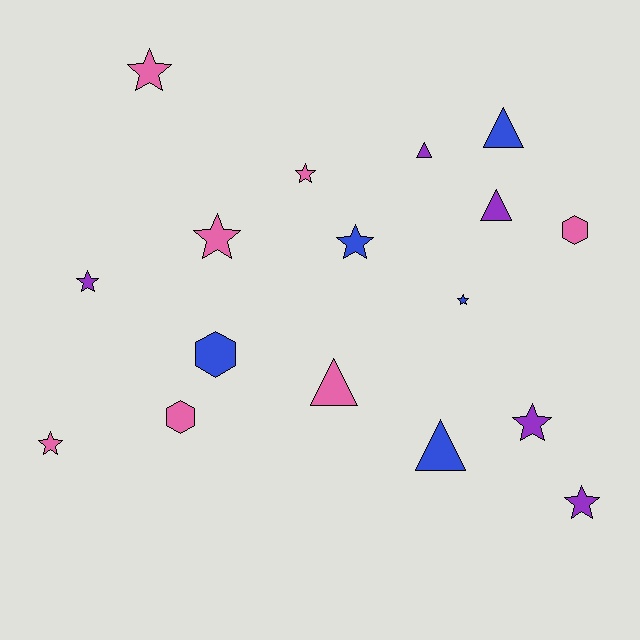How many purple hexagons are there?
There are no purple hexagons.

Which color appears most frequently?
Pink, with 7 objects.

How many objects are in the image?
There are 17 objects.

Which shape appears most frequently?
Star, with 9 objects.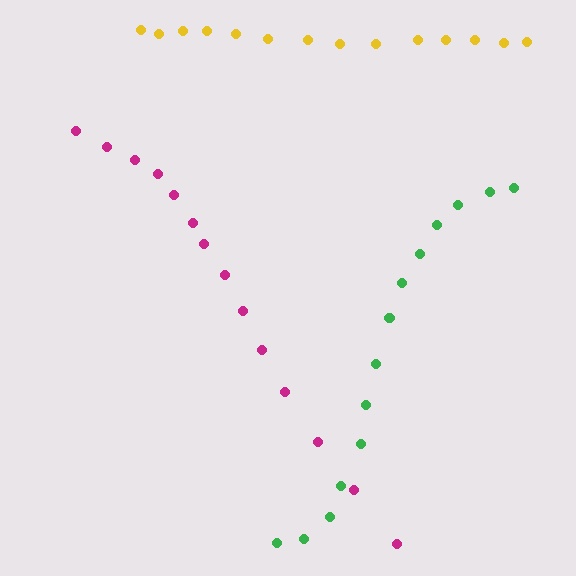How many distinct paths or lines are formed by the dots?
There are 3 distinct paths.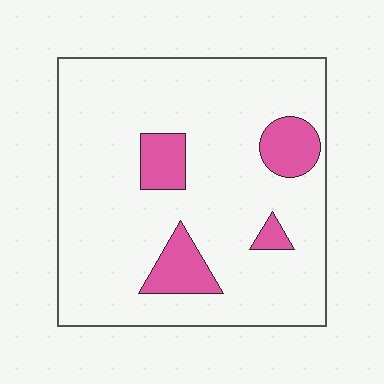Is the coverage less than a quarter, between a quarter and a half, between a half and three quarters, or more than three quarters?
Less than a quarter.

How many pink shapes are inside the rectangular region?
4.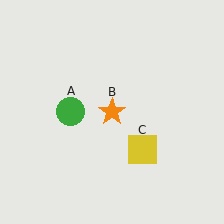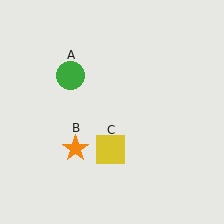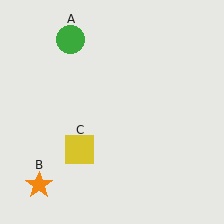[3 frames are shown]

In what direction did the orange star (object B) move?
The orange star (object B) moved down and to the left.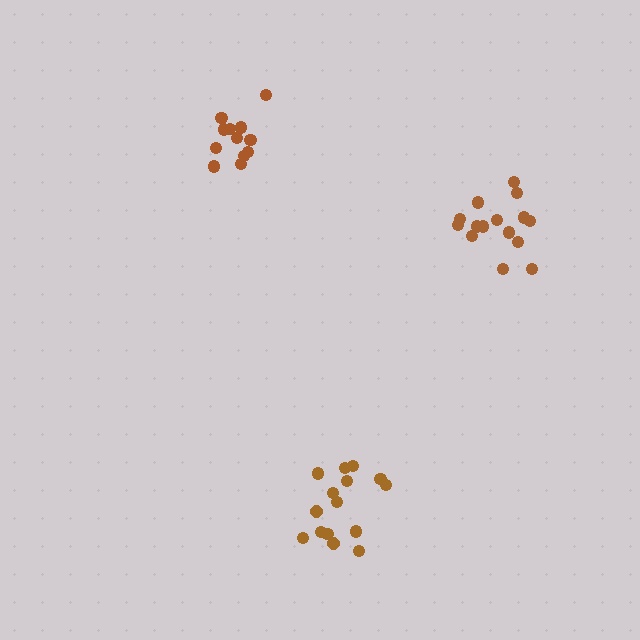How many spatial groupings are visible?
There are 3 spatial groupings.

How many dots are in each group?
Group 1: 12 dots, Group 2: 15 dots, Group 3: 15 dots (42 total).